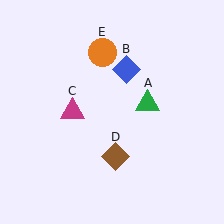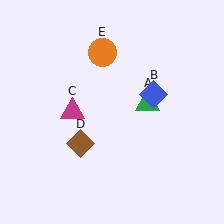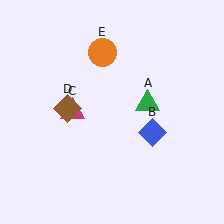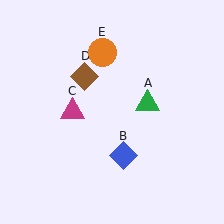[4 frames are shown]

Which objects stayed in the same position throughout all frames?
Green triangle (object A) and magenta triangle (object C) and orange circle (object E) remained stationary.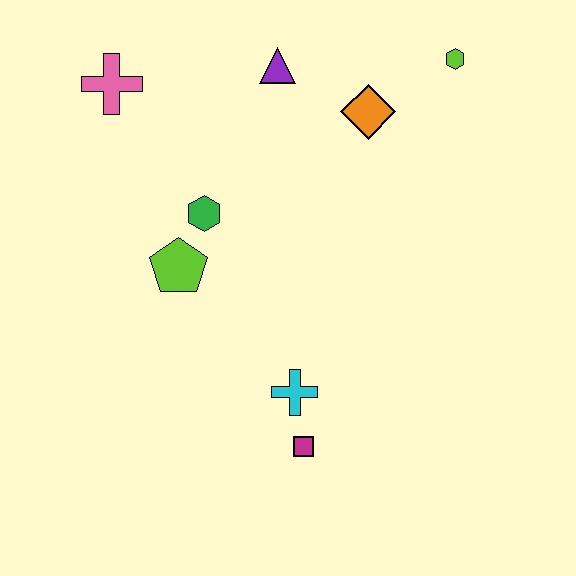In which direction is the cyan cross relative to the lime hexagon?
The cyan cross is below the lime hexagon.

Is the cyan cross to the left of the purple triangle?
No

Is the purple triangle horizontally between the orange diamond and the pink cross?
Yes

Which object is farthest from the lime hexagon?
The magenta square is farthest from the lime hexagon.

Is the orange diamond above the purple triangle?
No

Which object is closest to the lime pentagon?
The green hexagon is closest to the lime pentagon.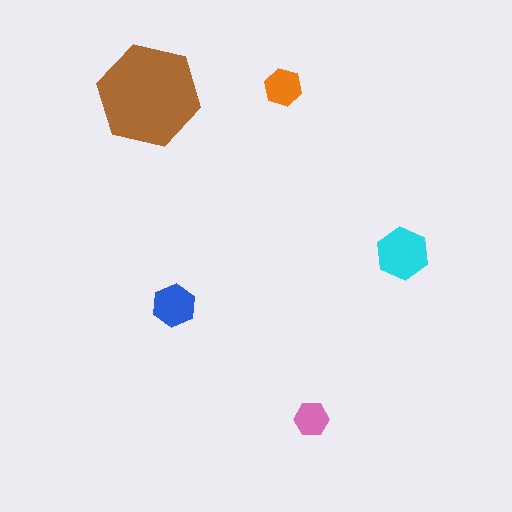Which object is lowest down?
The pink hexagon is bottommost.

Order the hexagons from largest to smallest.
the brown one, the cyan one, the blue one, the orange one, the pink one.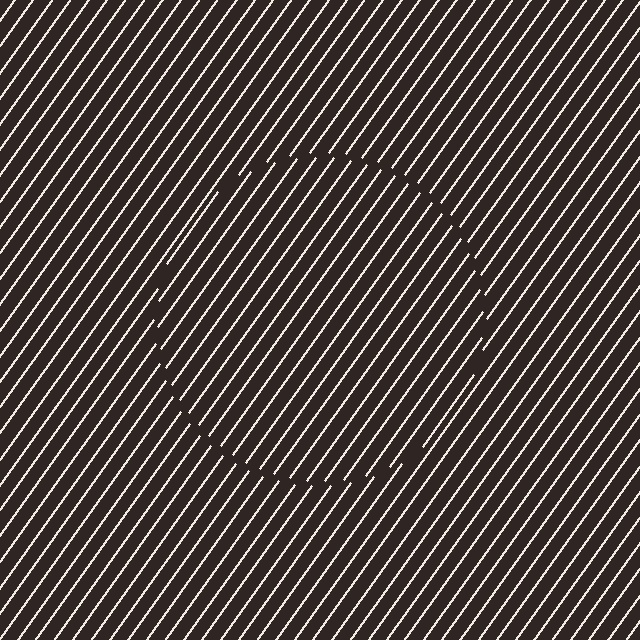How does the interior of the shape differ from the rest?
The interior of the shape contains the same grating, shifted by half a period — the contour is defined by the phase discontinuity where line-ends from the inner and outer gratings abut.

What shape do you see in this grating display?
An illusory circle. The interior of the shape contains the same grating, shifted by half a period — the contour is defined by the phase discontinuity where line-ends from the inner and outer gratings abut.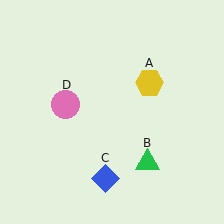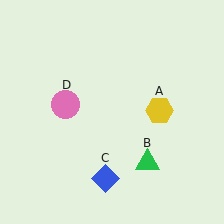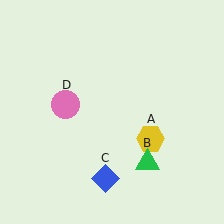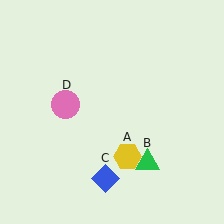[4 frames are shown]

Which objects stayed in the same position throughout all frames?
Green triangle (object B) and blue diamond (object C) and pink circle (object D) remained stationary.